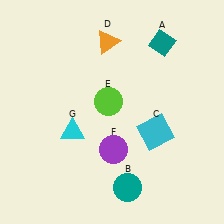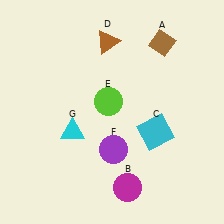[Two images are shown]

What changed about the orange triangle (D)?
In Image 1, D is orange. In Image 2, it changed to brown.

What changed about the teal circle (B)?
In Image 1, B is teal. In Image 2, it changed to magenta.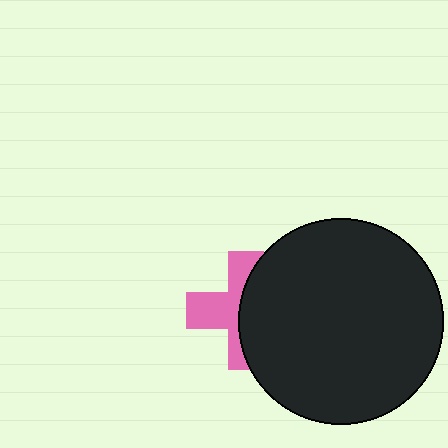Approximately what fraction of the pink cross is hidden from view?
Roughly 52% of the pink cross is hidden behind the black circle.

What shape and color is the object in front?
The object in front is a black circle.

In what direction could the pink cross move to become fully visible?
The pink cross could move left. That would shift it out from behind the black circle entirely.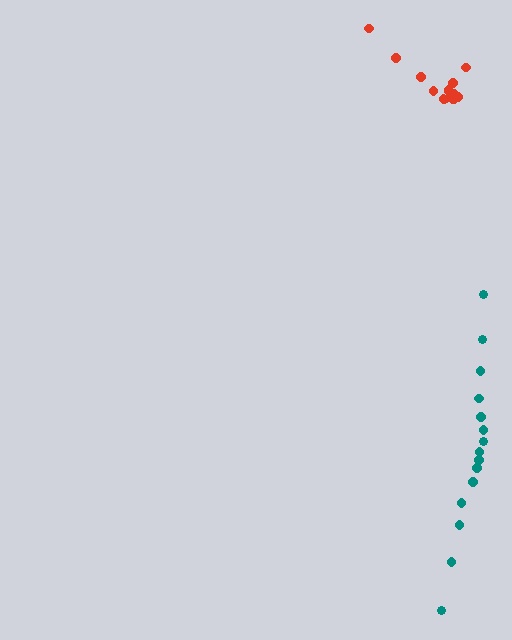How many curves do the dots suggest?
There are 2 distinct paths.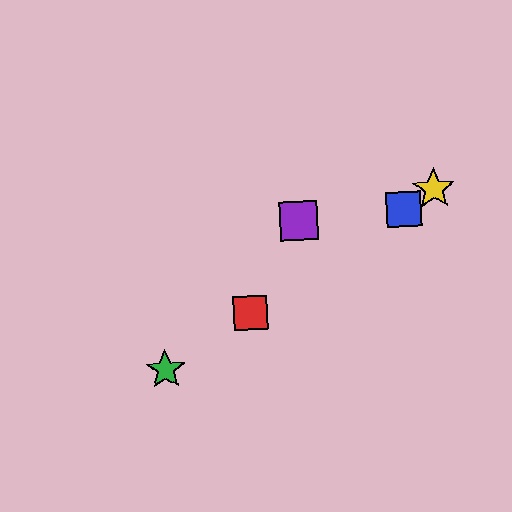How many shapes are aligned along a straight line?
4 shapes (the red square, the blue square, the green star, the yellow star) are aligned along a straight line.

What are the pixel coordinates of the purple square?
The purple square is at (298, 221).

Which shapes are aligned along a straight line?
The red square, the blue square, the green star, the yellow star are aligned along a straight line.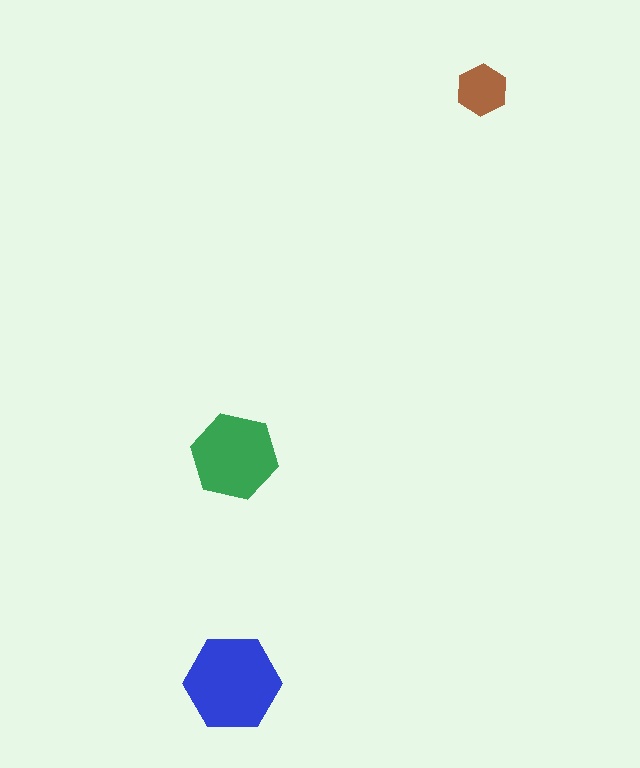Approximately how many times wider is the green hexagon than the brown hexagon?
About 1.5 times wider.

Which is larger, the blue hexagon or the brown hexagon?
The blue one.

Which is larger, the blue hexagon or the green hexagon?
The blue one.